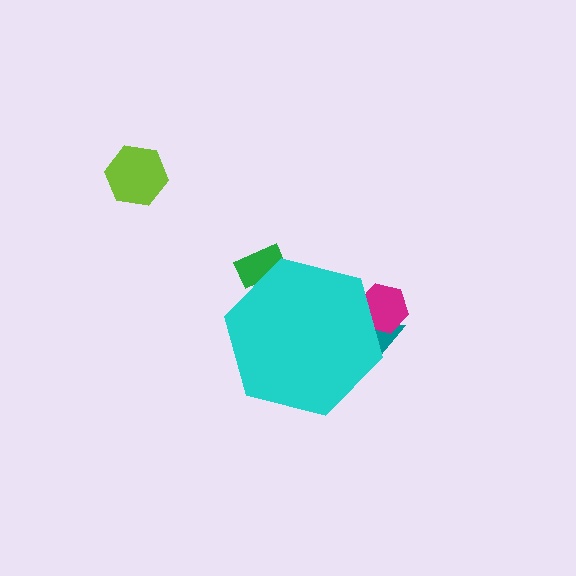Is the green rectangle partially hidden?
Yes, the green rectangle is partially hidden behind the cyan hexagon.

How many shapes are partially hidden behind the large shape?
3 shapes are partially hidden.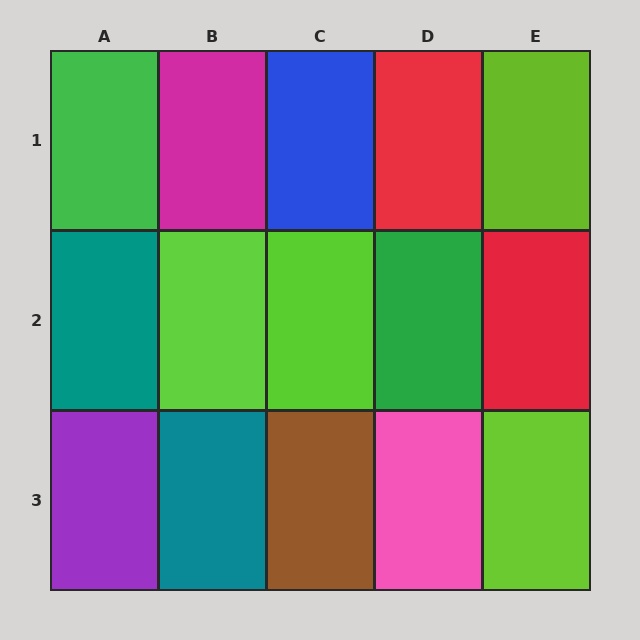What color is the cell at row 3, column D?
Pink.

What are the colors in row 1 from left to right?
Green, magenta, blue, red, lime.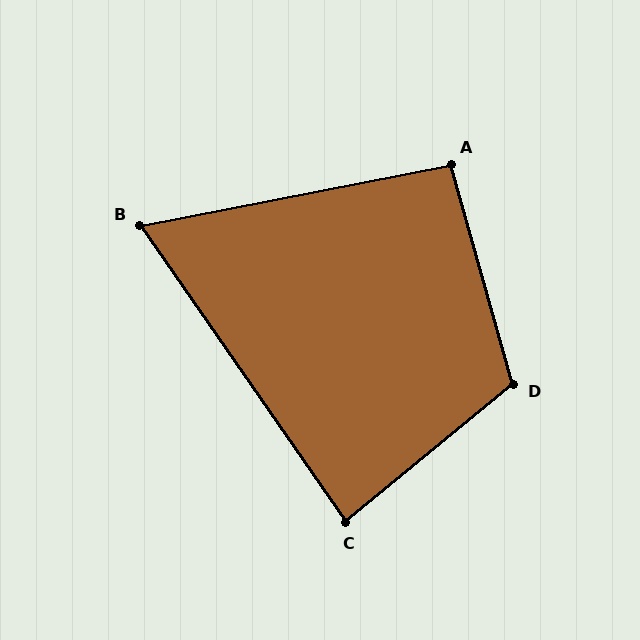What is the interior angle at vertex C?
Approximately 85 degrees (approximately right).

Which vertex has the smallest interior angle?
B, at approximately 66 degrees.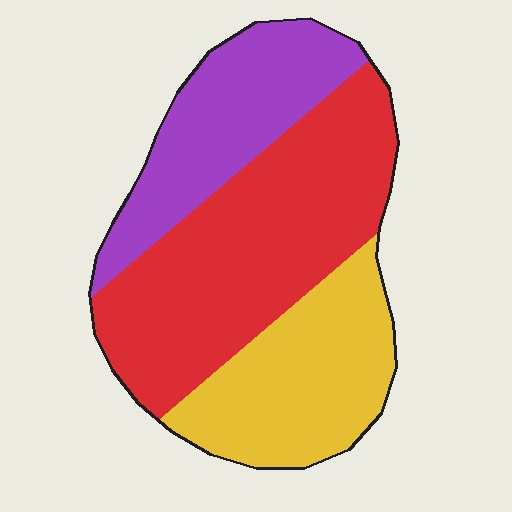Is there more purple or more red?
Red.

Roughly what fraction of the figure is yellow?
Yellow takes up about one quarter (1/4) of the figure.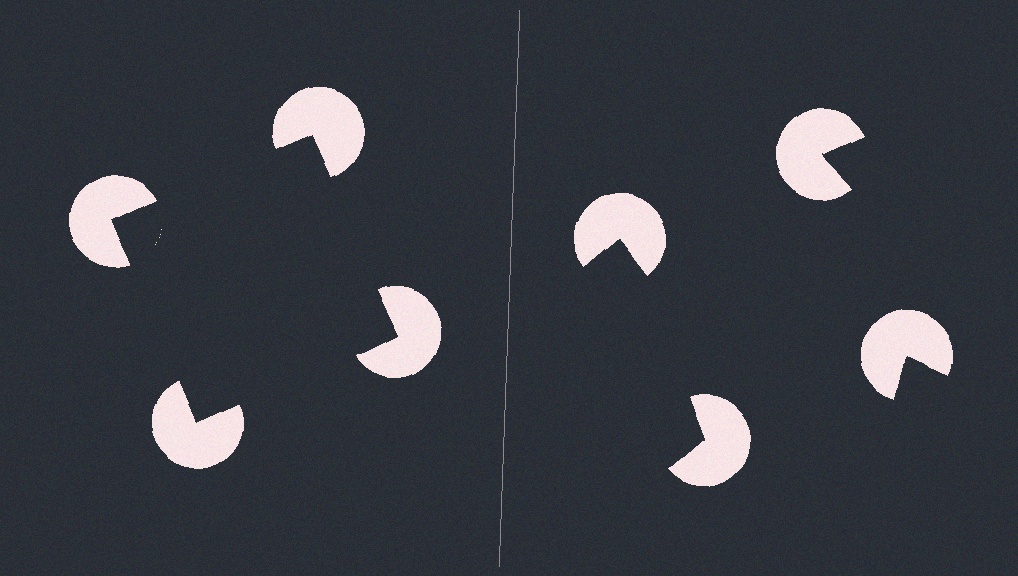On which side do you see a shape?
An illusory square appears on the left side. On the right side the wedge cuts are rotated, so no coherent shape forms.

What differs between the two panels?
The pac-man discs are positioned identically on both sides; only the wedge orientations differ. On the left they align to a square; on the right they are misaligned.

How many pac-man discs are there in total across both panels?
8 — 4 on each side.